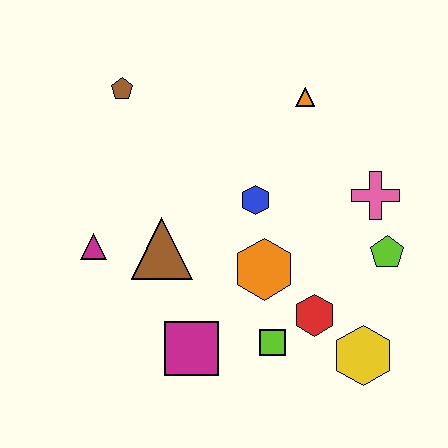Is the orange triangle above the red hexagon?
Yes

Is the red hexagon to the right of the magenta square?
Yes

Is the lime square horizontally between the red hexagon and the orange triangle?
No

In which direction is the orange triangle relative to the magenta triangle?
The orange triangle is to the right of the magenta triangle.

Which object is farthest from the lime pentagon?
The brown pentagon is farthest from the lime pentagon.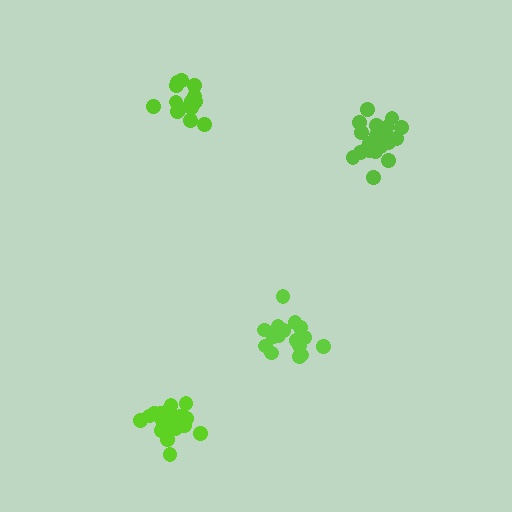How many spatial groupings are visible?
There are 4 spatial groupings.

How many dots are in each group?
Group 1: 18 dots, Group 2: 21 dots, Group 3: 15 dots, Group 4: 21 dots (75 total).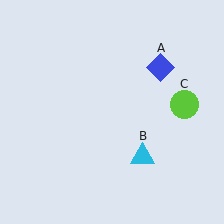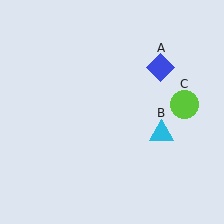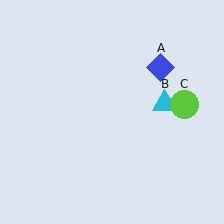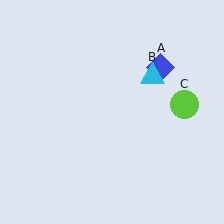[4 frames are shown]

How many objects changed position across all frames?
1 object changed position: cyan triangle (object B).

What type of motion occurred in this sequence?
The cyan triangle (object B) rotated counterclockwise around the center of the scene.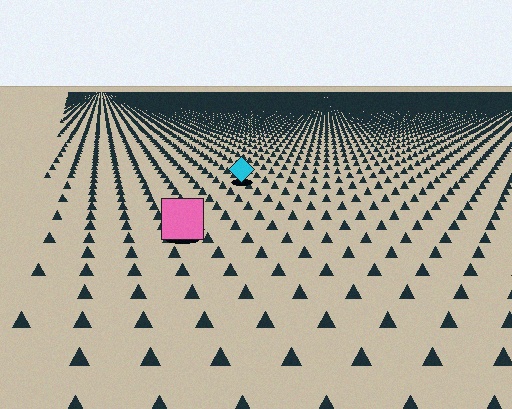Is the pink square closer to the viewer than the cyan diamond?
Yes. The pink square is closer — you can tell from the texture gradient: the ground texture is coarser near it.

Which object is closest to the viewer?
The pink square is closest. The texture marks near it are larger and more spread out.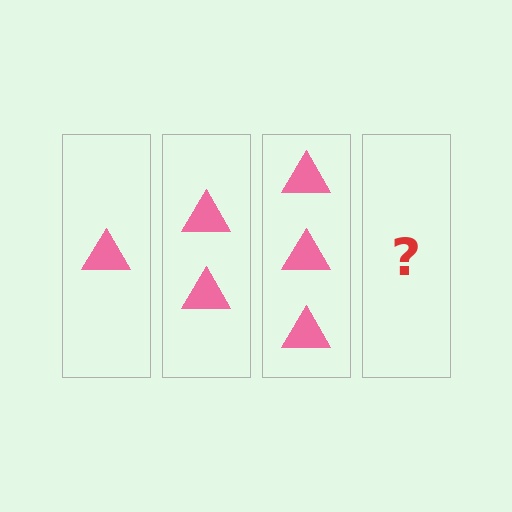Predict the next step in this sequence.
The next step is 4 triangles.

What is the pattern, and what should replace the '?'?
The pattern is that each step adds one more triangle. The '?' should be 4 triangles.